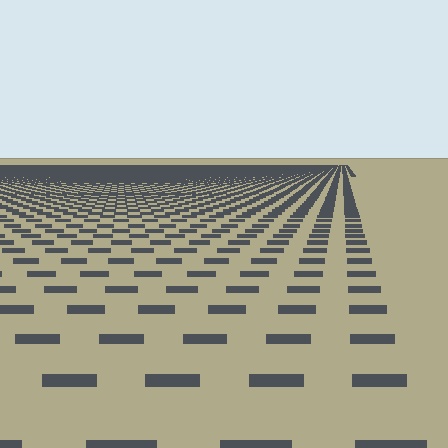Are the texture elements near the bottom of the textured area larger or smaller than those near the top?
Larger. Near the bottom, elements are closer to the viewer and appear at a bigger on-screen size.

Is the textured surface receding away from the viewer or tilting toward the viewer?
The surface is receding away from the viewer. Texture elements get smaller and denser toward the top.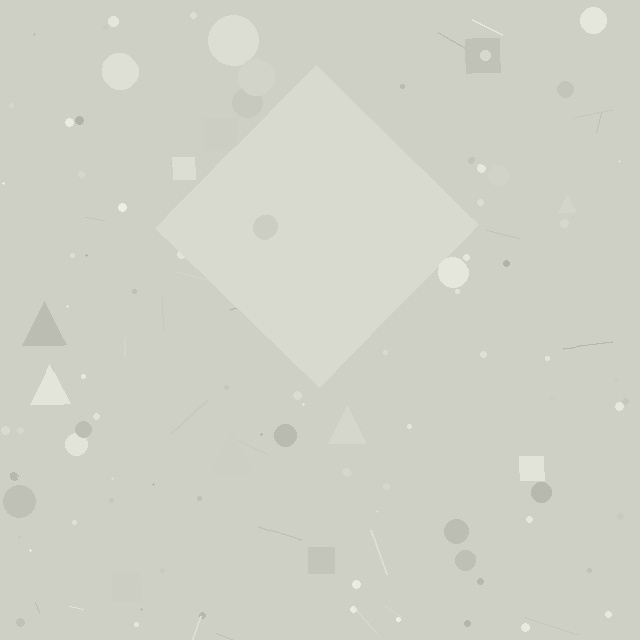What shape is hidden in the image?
A diamond is hidden in the image.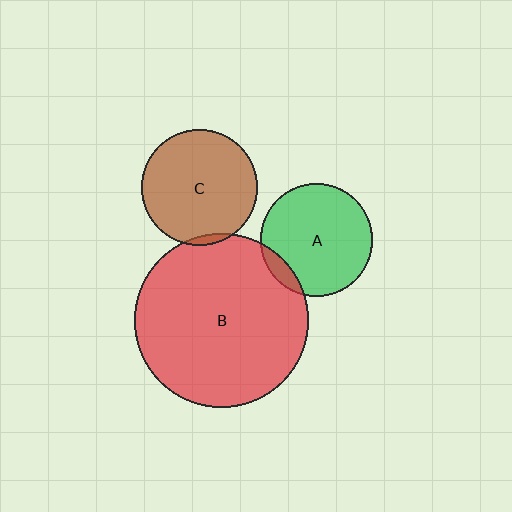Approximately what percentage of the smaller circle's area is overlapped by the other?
Approximately 10%.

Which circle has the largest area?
Circle B (red).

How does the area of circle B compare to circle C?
Approximately 2.2 times.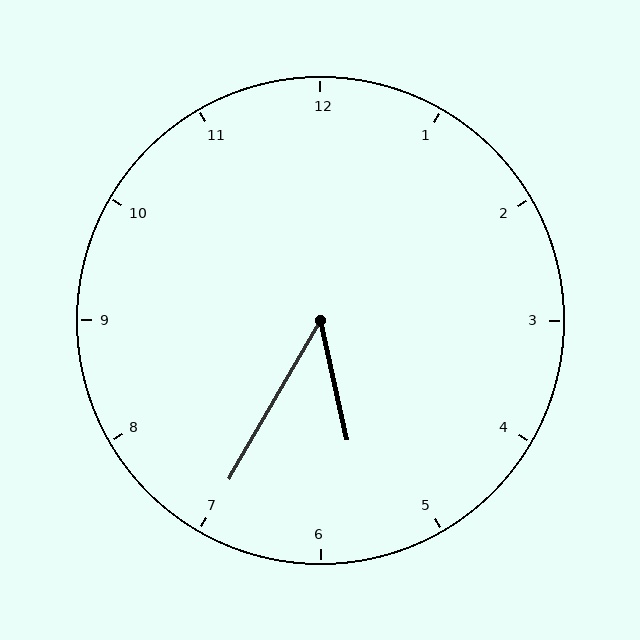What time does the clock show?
5:35.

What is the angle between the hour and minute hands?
Approximately 42 degrees.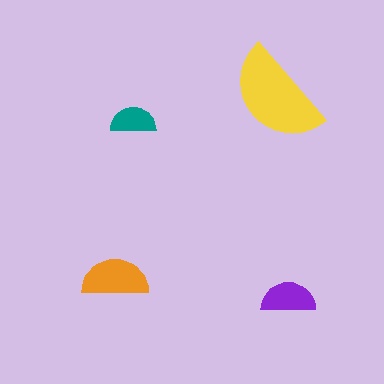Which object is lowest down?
The purple semicircle is bottommost.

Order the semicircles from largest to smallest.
the yellow one, the orange one, the purple one, the teal one.